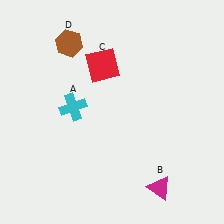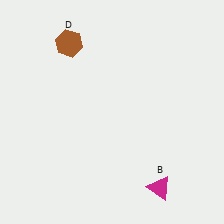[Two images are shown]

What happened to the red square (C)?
The red square (C) was removed in Image 2. It was in the top-left area of Image 1.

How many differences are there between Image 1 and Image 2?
There are 2 differences between the two images.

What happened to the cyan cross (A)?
The cyan cross (A) was removed in Image 2. It was in the top-left area of Image 1.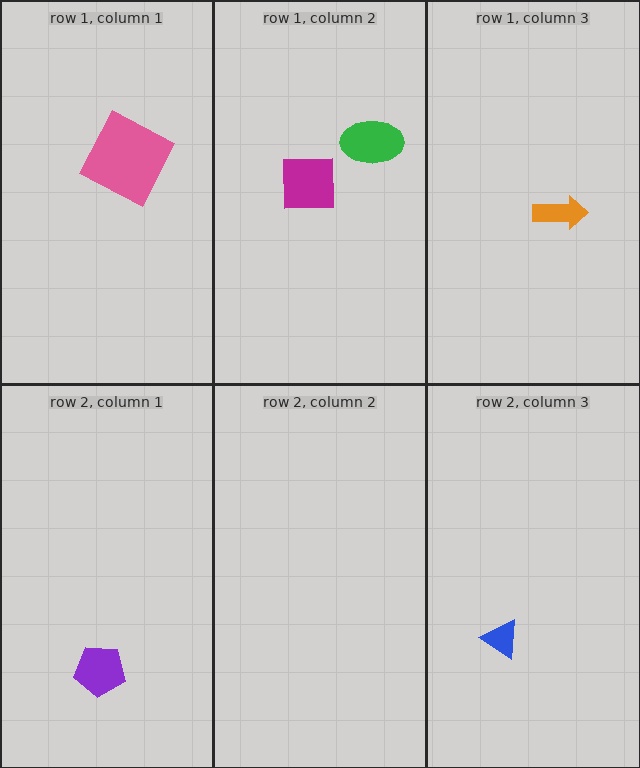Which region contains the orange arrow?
The row 1, column 3 region.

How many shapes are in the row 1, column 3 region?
1.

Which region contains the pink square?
The row 1, column 1 region.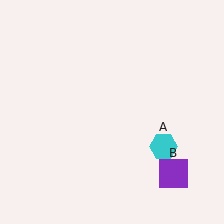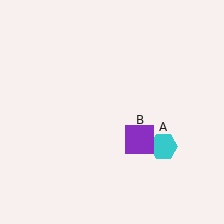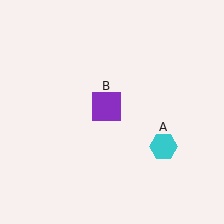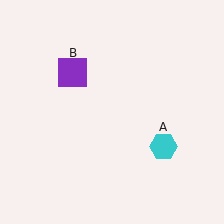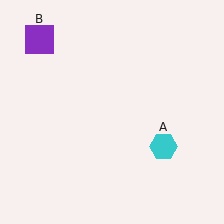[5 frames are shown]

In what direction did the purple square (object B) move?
The purple square (object B) moved up and to the left.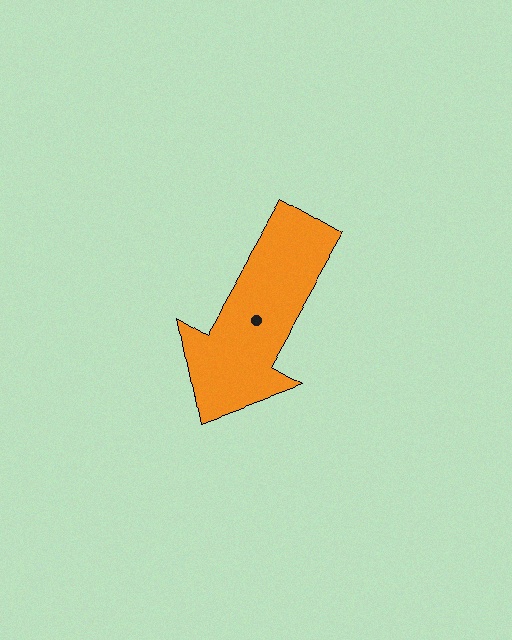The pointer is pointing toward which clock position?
Roughly 7 o'clock.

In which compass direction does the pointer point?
Southwest.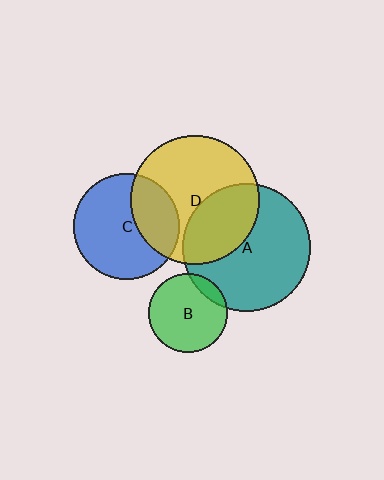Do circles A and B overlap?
Yes.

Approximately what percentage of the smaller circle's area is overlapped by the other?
Approximately 10%.